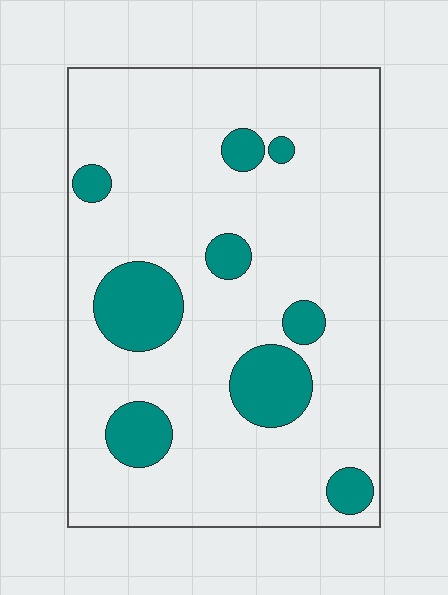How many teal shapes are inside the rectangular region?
9.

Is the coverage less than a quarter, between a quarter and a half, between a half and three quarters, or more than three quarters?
Less than a quarter.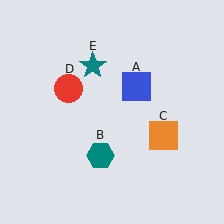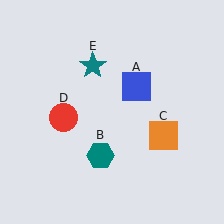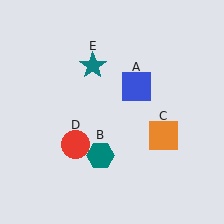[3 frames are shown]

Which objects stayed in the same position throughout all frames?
Blue square (object A) and teal hexagon (object B) and orange square (object C) and teal star (object E) remained stationary.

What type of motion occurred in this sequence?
The red circle (object D) rotated counterclockwise around the center of the scene.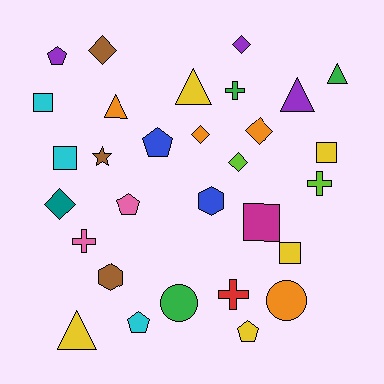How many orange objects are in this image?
There are 4 orange objects.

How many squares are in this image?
There are 5 squares.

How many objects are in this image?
There are 30 objects.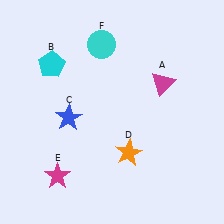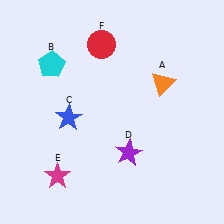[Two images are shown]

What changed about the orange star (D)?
In Image 1, D is orange. In Image 2, it changed to purple.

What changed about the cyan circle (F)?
In Image 1, F is cyan. In Image 2, it changed to red.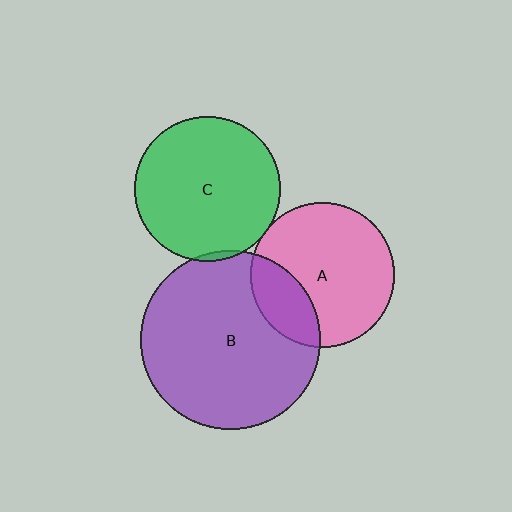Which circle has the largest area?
Circle B (purple).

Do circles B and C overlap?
Yes.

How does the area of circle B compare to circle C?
Approximately 1.5 times.